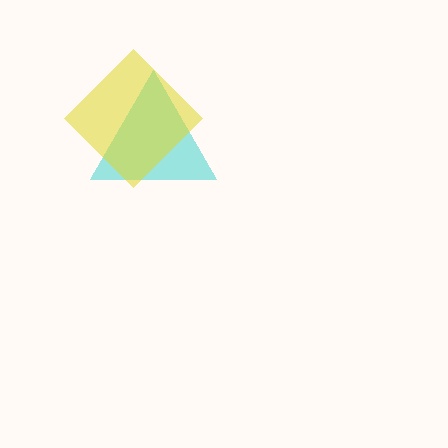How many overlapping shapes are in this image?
There are 2 overlapping shapes in the image.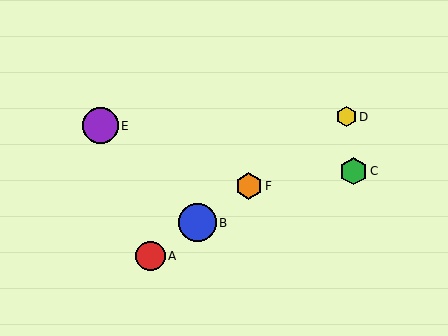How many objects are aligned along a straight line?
4 objects (A, B, D, F) are aligned along a straight line.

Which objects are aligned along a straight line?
Objects A, B, D, F are aligned along a straight line.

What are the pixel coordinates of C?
Object C is at (353, 171).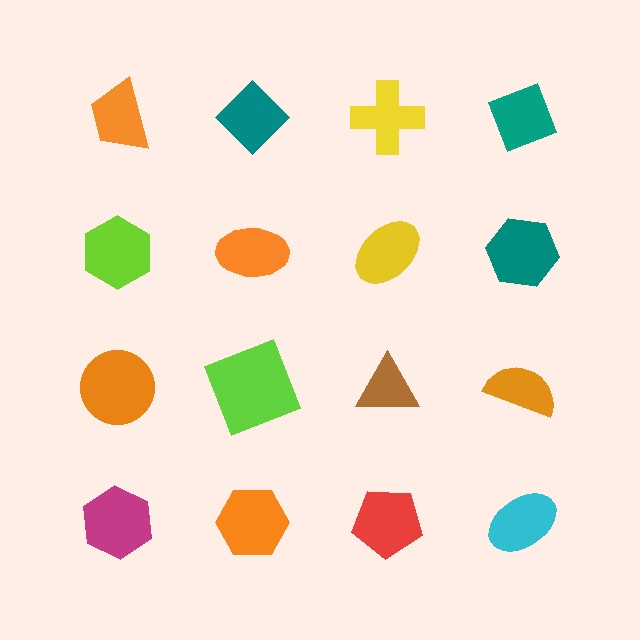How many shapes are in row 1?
4 shapes.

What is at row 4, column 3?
A red pentagon.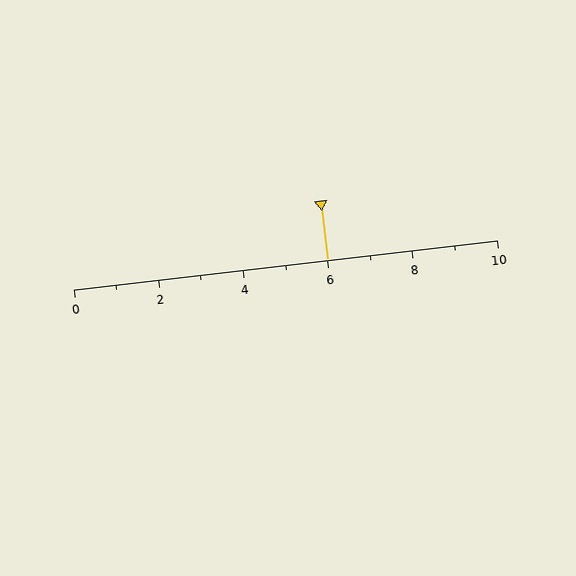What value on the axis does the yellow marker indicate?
The marker indicates approximately 6.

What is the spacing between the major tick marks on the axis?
The major ticks are spaced 2 apart.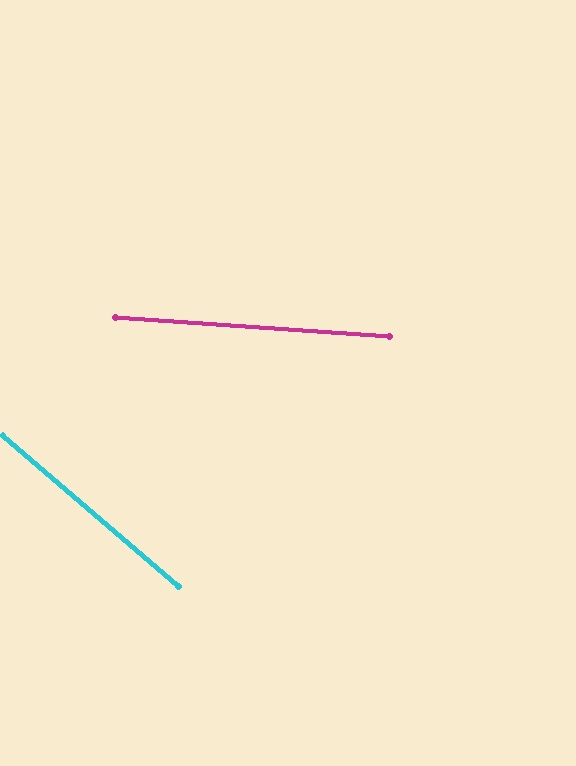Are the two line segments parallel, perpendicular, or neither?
Neither parallel nor perpendicular — they differ by about 37°.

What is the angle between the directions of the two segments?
Approximately 37 degrees.